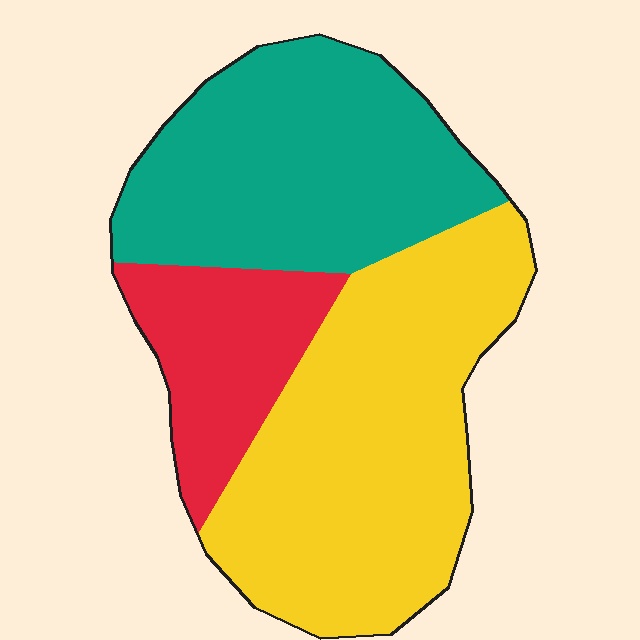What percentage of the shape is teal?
Teal takes up between a third and a half of the shape.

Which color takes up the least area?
Red, at roughly 15%.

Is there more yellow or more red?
Yellow.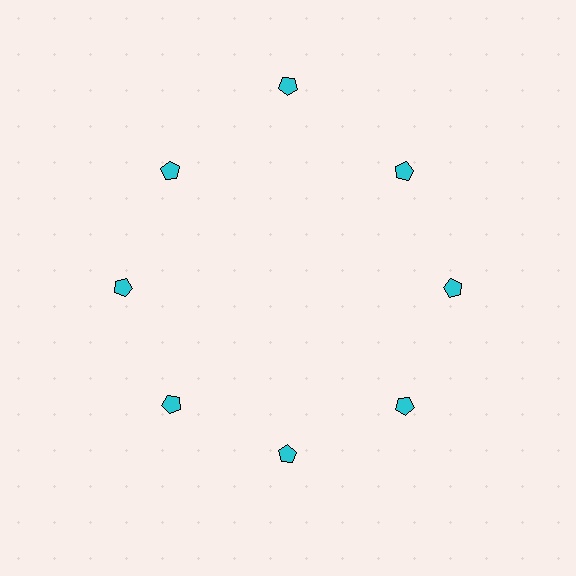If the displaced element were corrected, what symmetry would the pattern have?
It would have 8-fold rotational symmetry — the pattern would map onto itself every 45 degrees.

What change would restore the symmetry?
The symmetry would be restored by moving it inward, back onto the ring so that all 8 pentagons sit at equal angles and equal distance from the center.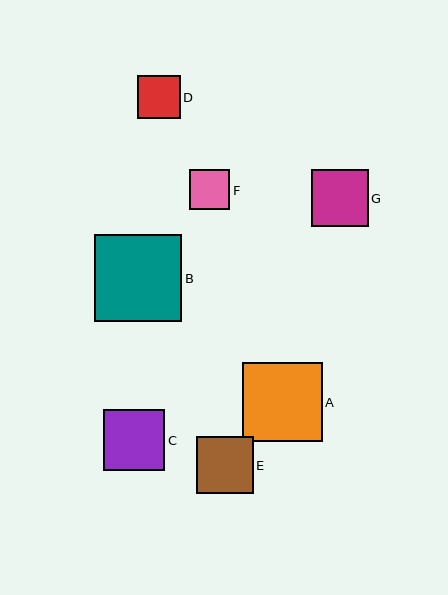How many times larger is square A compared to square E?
Square A is approximately 1.4 times the size of square E.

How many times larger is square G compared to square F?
Square G is approximately 1.4 times the size of square F.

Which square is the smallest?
Square F is the smallest with a size of approximately 40 pixels.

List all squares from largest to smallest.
From largest to smallest: B, A, C, G, E, D, F.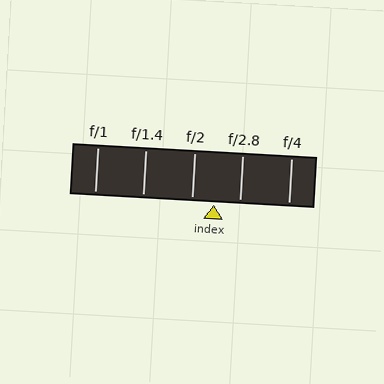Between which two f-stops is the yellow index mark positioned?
The index mark is between f/2 and f/2.8.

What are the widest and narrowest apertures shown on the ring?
The widest aperture shown is f/1 and the narrowest is f/4.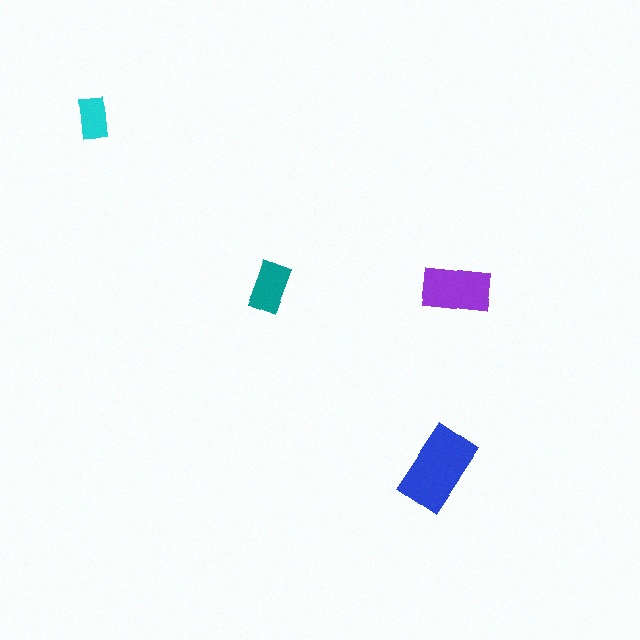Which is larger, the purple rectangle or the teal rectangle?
The purple one.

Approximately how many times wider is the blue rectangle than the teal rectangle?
About 1.5 times wider.